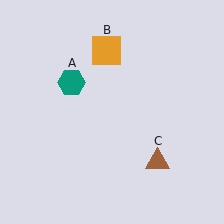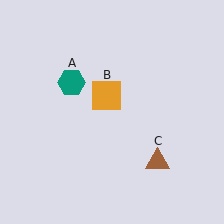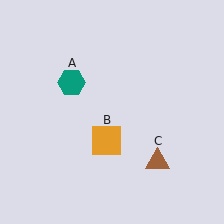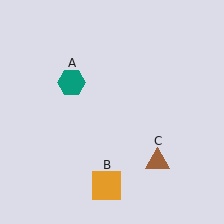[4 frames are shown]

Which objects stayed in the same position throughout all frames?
Teal hexagon (object A) and brown triangle (object C) remained stationary.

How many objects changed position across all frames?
1 object changed position: orange square (object B).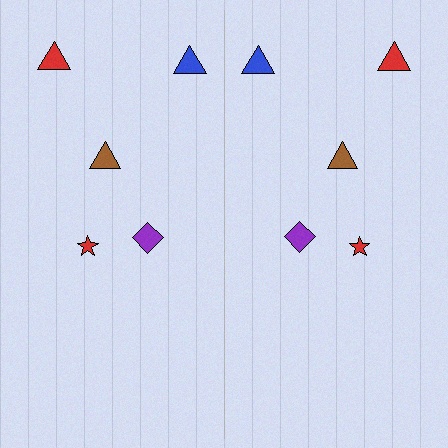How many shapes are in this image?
There are 10 shapes in this image.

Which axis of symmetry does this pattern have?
The pattern has a vertical axis of symmetry running through the center of the image.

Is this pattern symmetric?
Yes, this pattern has bilateral (reflection) symmetry.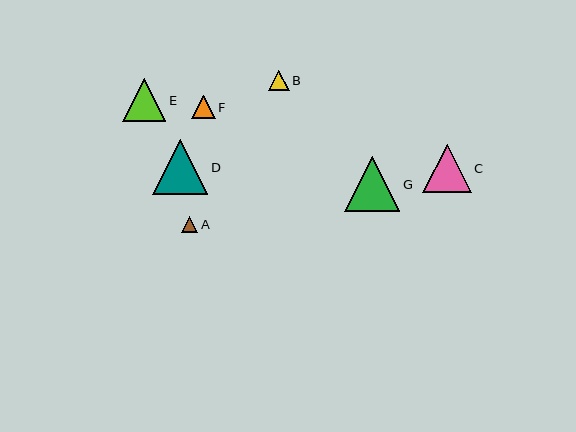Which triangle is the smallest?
Triangle A is the smallest with a size of approximately 16 pixels.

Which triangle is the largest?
Triangle D is the largest with a size of approximately 55 pixels.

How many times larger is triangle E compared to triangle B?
Triangle E is approximately 2.1 times the size of triangle B.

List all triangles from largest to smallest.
From largest to smallest: D, G, C, E, F, B, A.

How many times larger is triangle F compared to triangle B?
Triangle F is approximately 1.1 times the size of triangle B.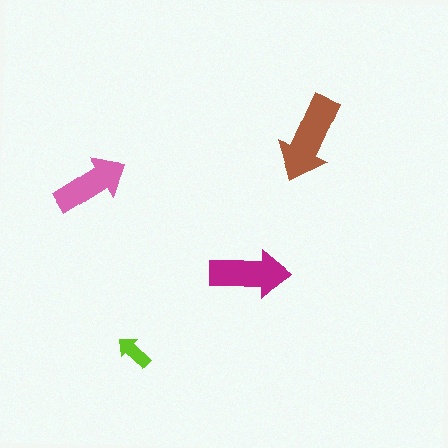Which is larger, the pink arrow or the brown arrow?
The brown one.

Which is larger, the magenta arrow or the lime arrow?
The magenta one.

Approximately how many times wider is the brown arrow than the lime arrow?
About 2.5 times wider.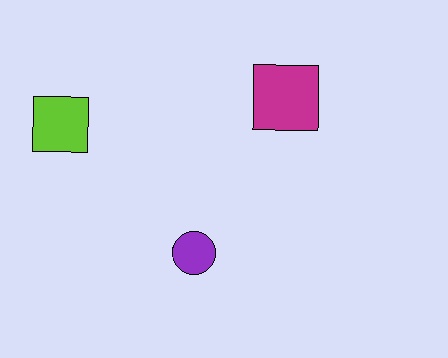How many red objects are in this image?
There are no red objects.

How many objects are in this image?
There are 3 objects.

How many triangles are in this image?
There are no triangles.